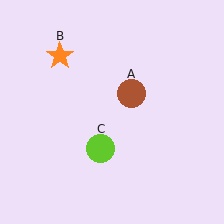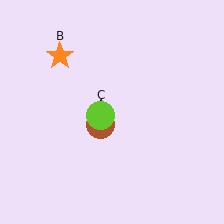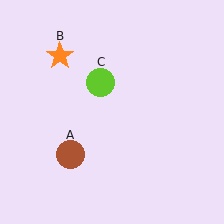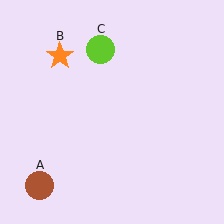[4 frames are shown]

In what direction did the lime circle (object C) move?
The lime circle (object C) moved up.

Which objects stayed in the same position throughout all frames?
Orange star (object B) remained stationary.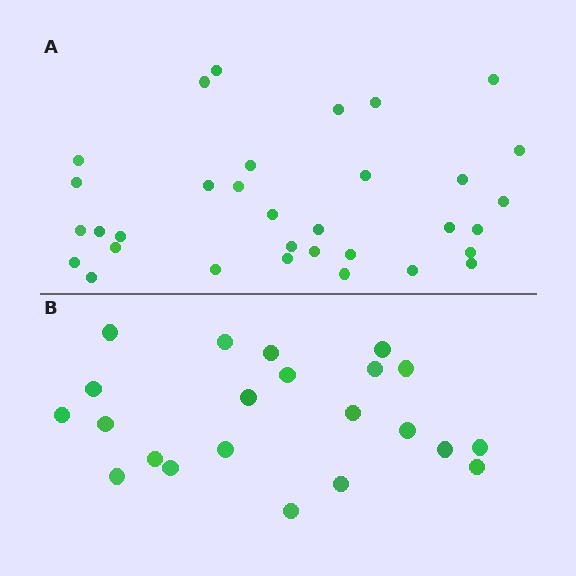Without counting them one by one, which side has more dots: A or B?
Region A (the top region) has more dots.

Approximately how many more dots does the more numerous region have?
Region A has roughly 12 or so more dots than region B.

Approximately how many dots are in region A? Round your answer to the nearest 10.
About 30 dots. (The exact count is 33, which rounds to 30.)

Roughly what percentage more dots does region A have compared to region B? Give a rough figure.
About 50% more.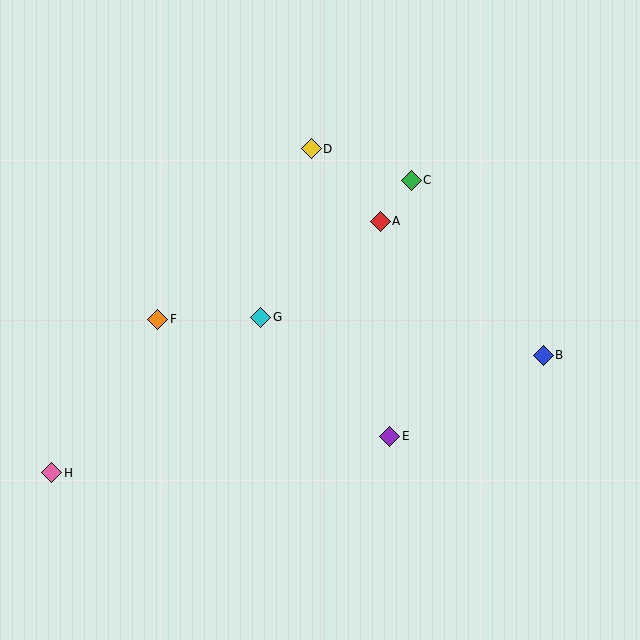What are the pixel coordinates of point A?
Point A is at (380, 221).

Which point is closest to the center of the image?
Point G at (261, 317) is closest to the center.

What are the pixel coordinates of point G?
Point G is at (261, 317).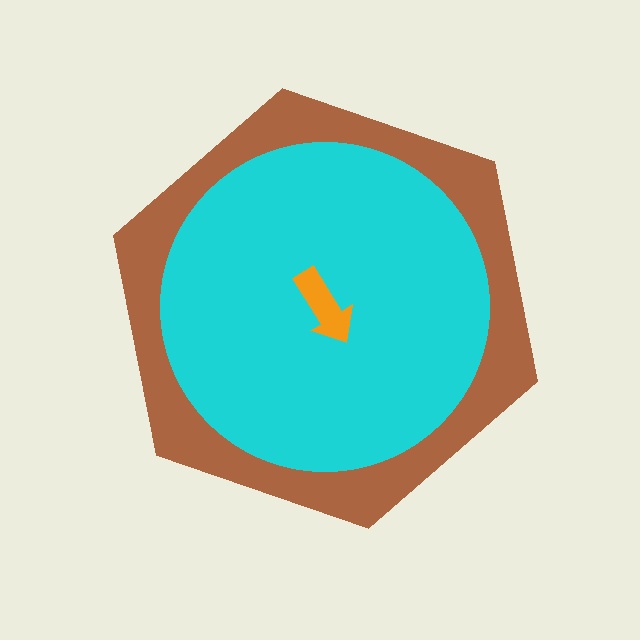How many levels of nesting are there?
3.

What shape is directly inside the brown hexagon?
The cyan circle.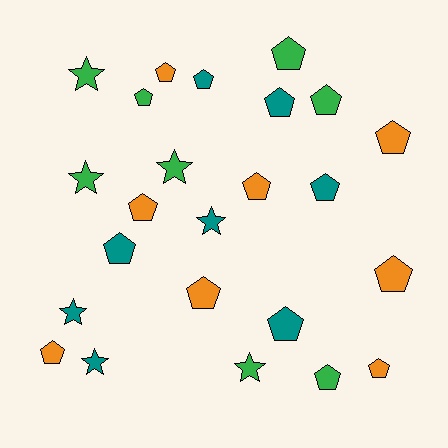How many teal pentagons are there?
There are 5 teal pentagons.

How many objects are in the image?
There are 24 objects.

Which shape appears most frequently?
Pentagon, with 17 objects.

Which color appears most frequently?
Teal, with 8 objects.